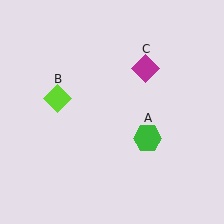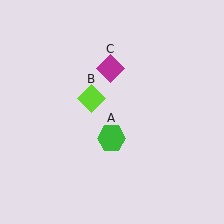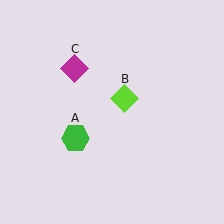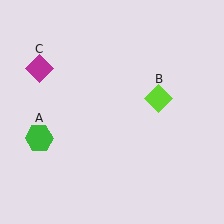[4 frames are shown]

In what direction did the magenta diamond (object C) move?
The magenta diamond (object C) moved left.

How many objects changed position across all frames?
3 objects changed position: green hexagon (object A), lime diamond (object B), magenta diamond (object C).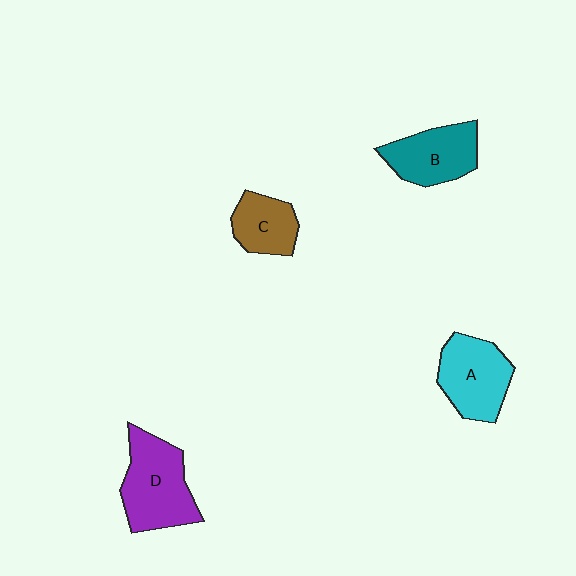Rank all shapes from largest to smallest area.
From largest to smallest: D (purple), A (cyan), B (teal), C (brown).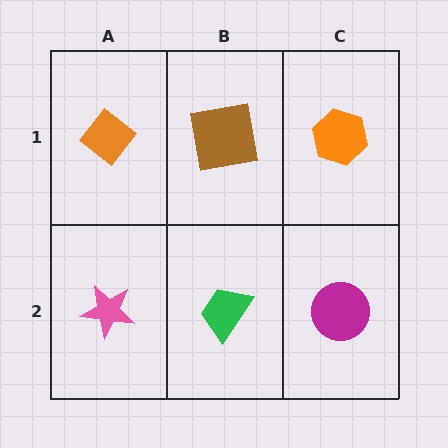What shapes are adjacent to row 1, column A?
A pink star (row 2, column A), a brown square (row 1, column B).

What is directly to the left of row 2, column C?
A green trapezoid.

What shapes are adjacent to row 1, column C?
A magenta circle (row 2, column C), a brown square (row 1, column B).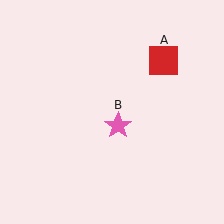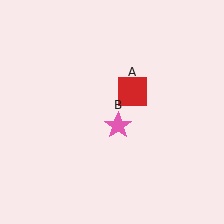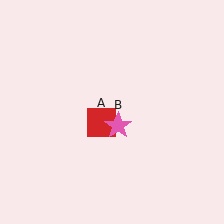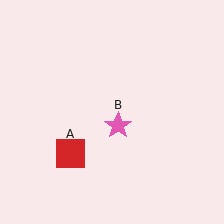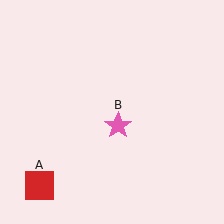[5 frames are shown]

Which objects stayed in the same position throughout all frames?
Pink star (object B) remained stationary.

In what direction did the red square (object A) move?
The red square (object A) moved down and to the left.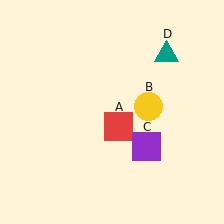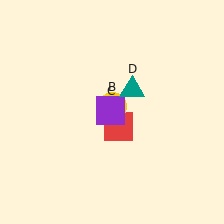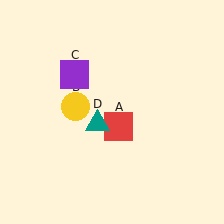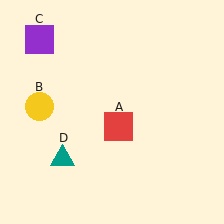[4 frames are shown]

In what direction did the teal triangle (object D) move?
The teal triangle (object D) moved down and to the left.